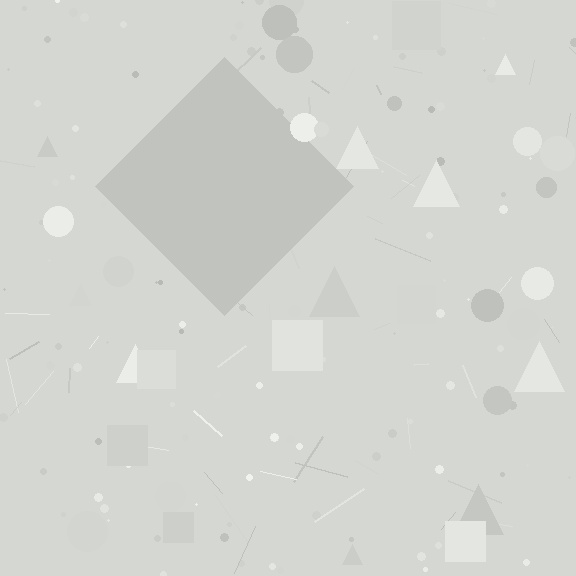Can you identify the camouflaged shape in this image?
The camouflaged shape is a diamond.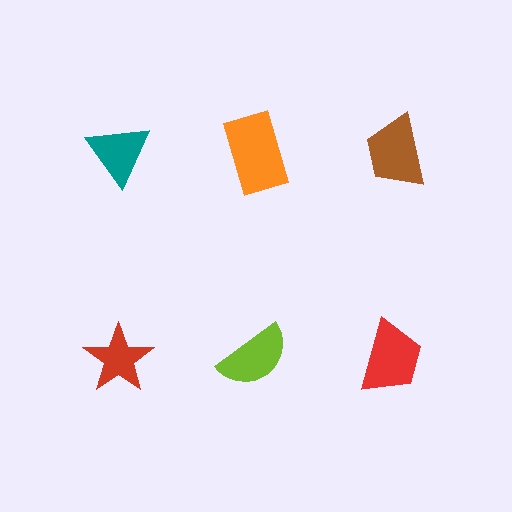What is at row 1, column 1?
A teal triangle.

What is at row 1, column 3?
A brown trapezoid.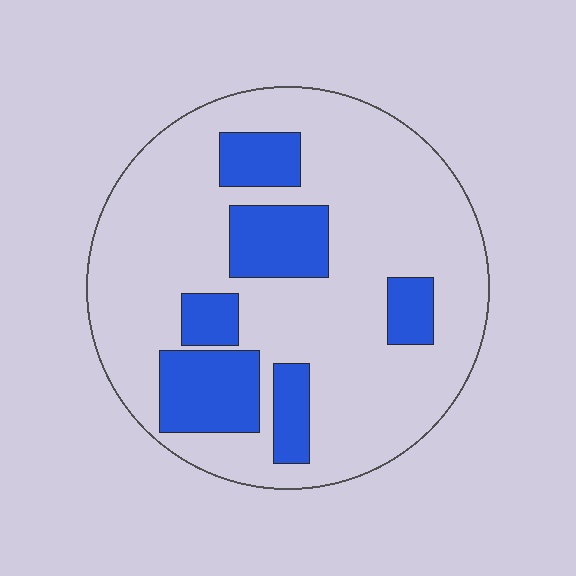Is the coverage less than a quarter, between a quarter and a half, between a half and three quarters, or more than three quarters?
Less than a quarter.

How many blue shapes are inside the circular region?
6.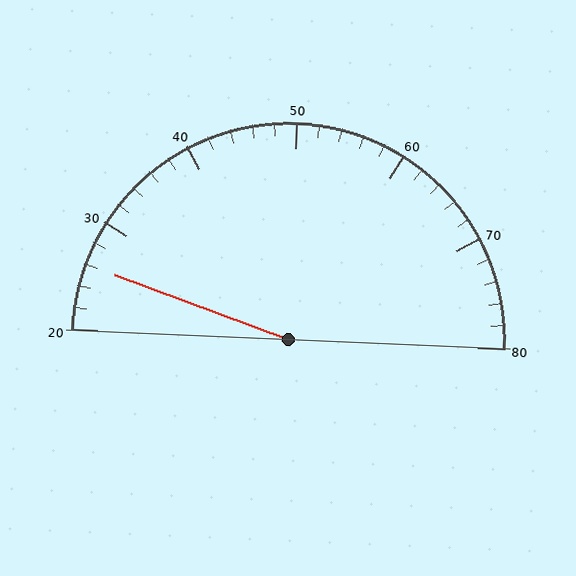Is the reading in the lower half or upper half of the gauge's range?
The reading is in the lower half of the range (20 to 80).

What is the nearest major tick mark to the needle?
The nearest major tick mark is 30.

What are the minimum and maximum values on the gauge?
The gauge ranges from 20 to 80.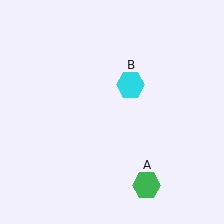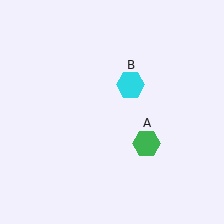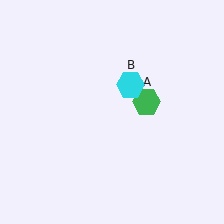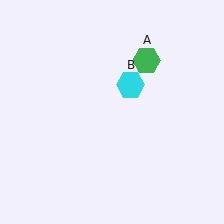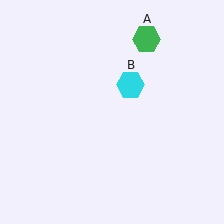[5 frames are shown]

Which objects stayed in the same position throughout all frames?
Cyan hexagon (object B) remained stationary.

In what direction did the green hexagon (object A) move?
The green hexagon (object A) moved up.